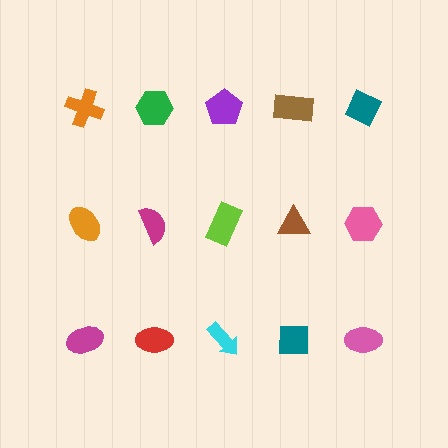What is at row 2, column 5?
A pink hexagon.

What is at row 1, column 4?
A brown rectangle.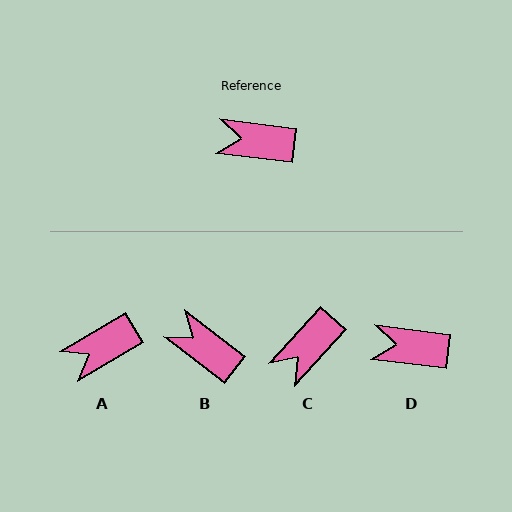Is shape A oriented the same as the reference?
No, it is off by about 37 degrees.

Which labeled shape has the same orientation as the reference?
D.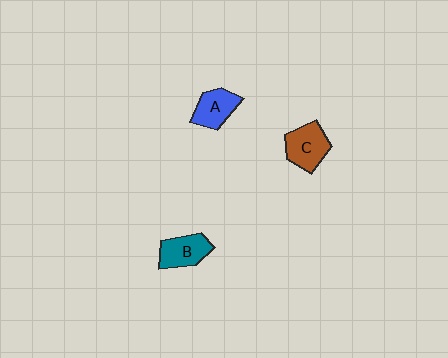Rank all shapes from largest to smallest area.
From largest to smallest: C (brown), B (teal), A (blue).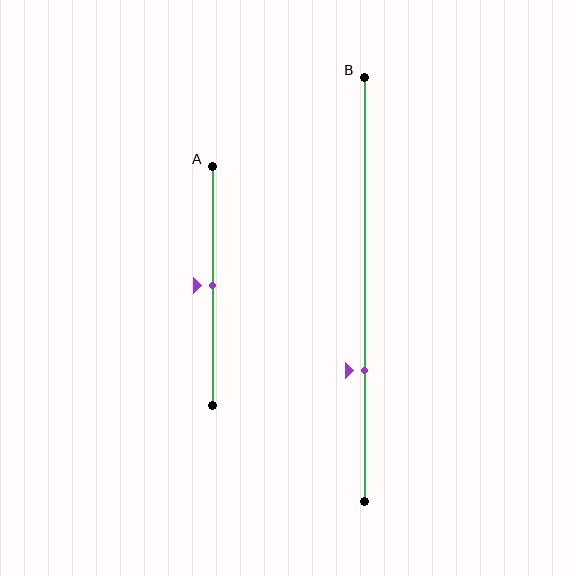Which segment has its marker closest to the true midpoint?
Segment A has its marker closest to the true midpoint.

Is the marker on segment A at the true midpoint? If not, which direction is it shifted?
Yes, the marker on segment A is at the true midpoint.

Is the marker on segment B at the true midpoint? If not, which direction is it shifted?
No, the marker on segment B is shifted downward by about 19% of the segment length.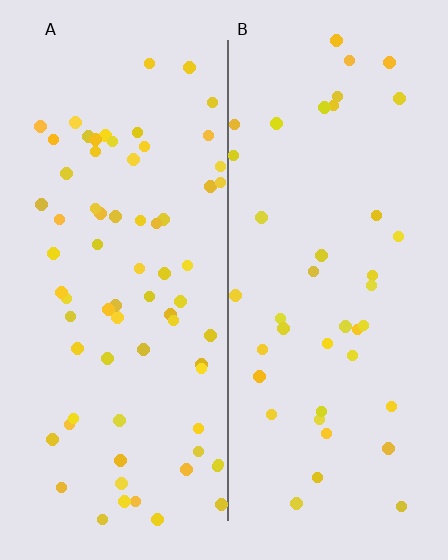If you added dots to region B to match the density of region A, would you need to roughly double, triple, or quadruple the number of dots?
Approximately double.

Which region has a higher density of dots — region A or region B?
A (the left).